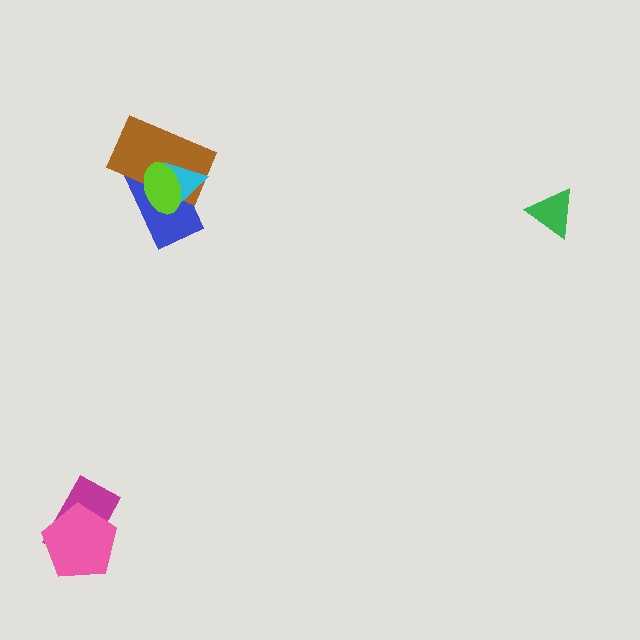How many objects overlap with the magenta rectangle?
1 object overlaps with the magenta rectangle.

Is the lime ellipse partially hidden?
No, no other shape covers it.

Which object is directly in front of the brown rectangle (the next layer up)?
The cyan triangle is directly in front of the brown rectangle.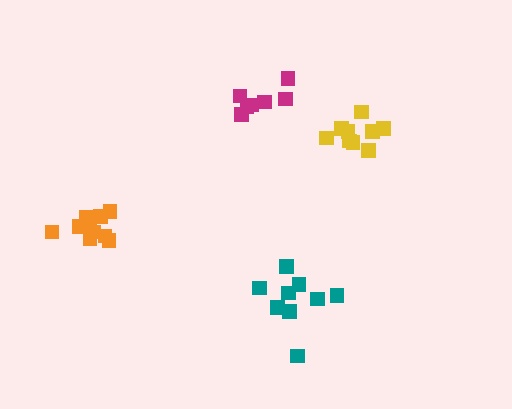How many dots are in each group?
Group 1: 9 dots, Group 2: 9 dots, Group 3: 7 dots, Group 4: 10 dots (35 total).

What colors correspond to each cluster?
The clusters are colored: yellow, teal, magenta, orange.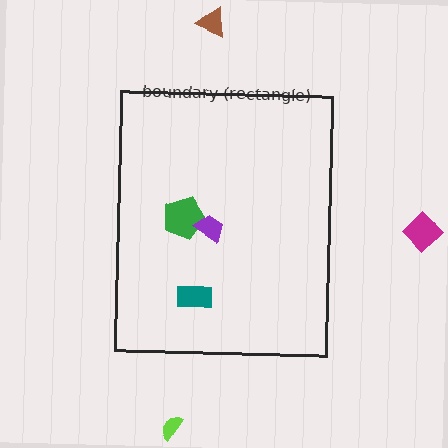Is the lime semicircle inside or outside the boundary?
Outside.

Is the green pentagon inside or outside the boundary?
Inside.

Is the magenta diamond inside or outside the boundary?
Outside.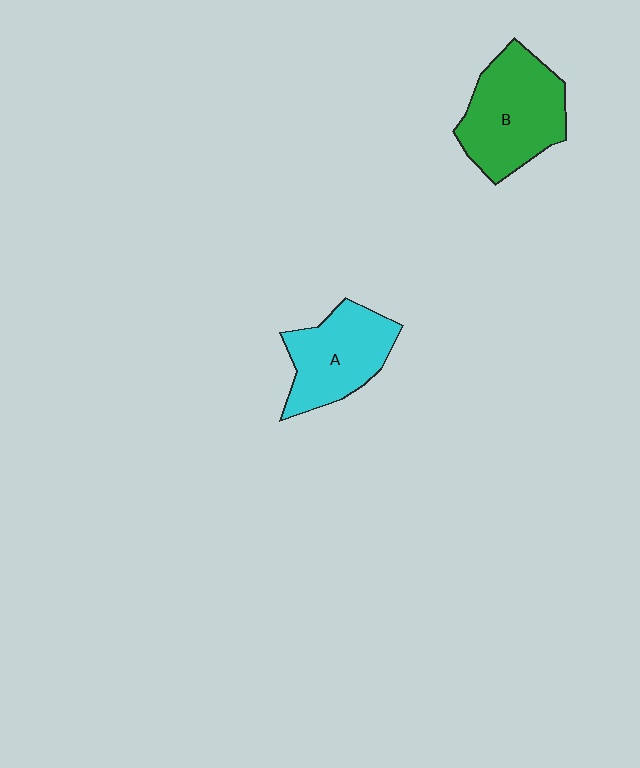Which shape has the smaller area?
Shape A (cyan).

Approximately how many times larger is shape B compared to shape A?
Approximately 1.2 times.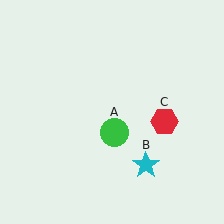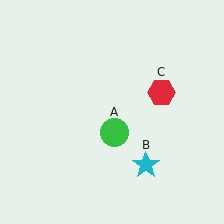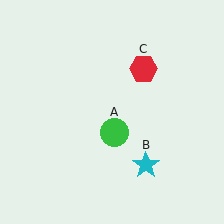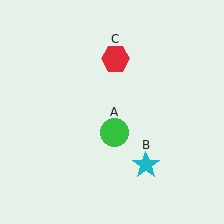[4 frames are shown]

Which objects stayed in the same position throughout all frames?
Green circle (object A) and cyan star (object B) remained stationary.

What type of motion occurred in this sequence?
The red hexagon (object C) rotated counterclockwise around the center of the scene.